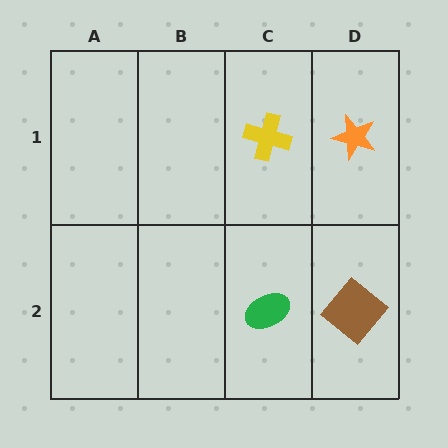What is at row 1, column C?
A yellow cross.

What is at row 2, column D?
A brown diamond.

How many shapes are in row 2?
2 shapes.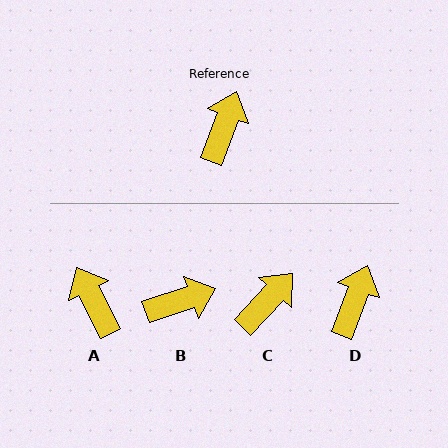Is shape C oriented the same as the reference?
No, it is off by about 23 degrees.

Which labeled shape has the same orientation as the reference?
D.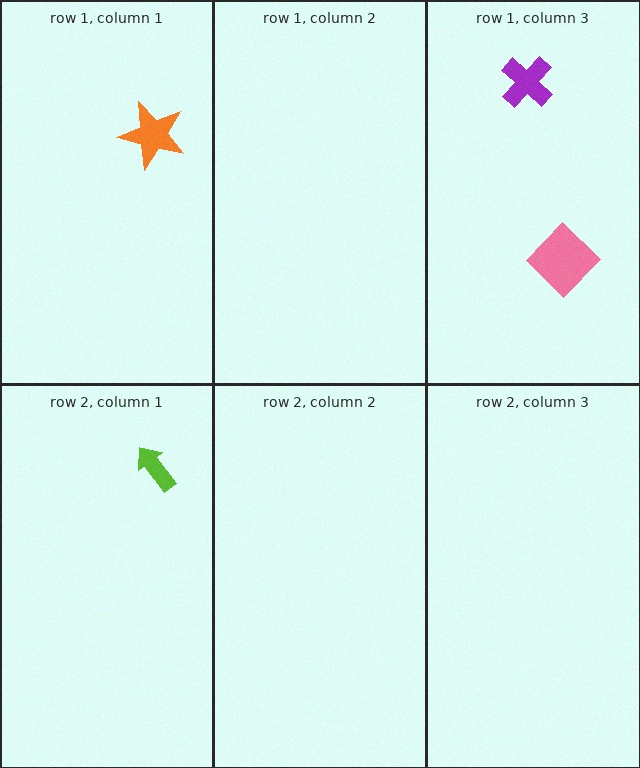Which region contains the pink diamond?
The row 1, column 3 region.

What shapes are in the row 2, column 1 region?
The lime arrow.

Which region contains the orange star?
The row 1, column 1 region.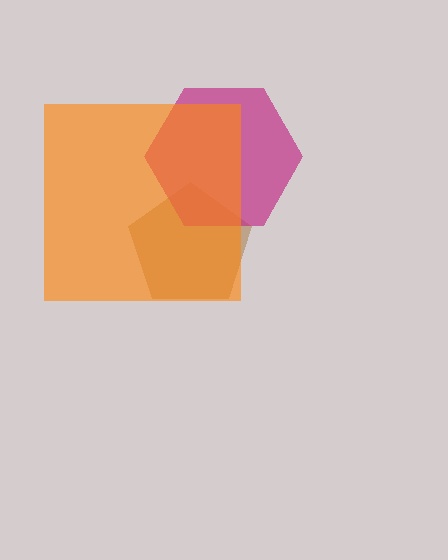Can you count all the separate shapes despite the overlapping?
Yes, there are 3 separate shapes.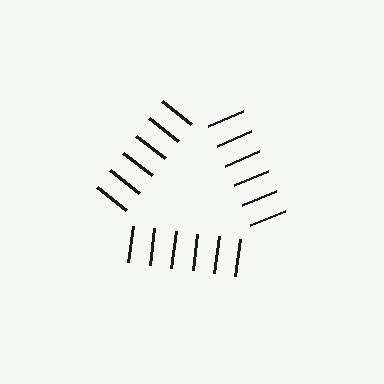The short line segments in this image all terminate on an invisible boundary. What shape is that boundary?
An illusory triangle — the line segments terminate on its edges but no continuous stroke is drawn.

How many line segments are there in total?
18 — 6 along each of the 3 edges.